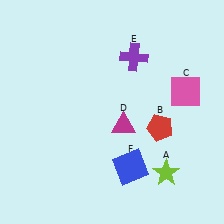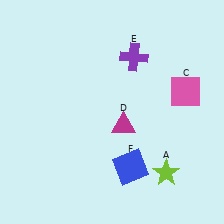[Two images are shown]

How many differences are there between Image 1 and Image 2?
There is 1 difference between the two images.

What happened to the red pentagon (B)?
The red pentagon (B) was removed in Image 2. It was in the bottom-right area of Image 1.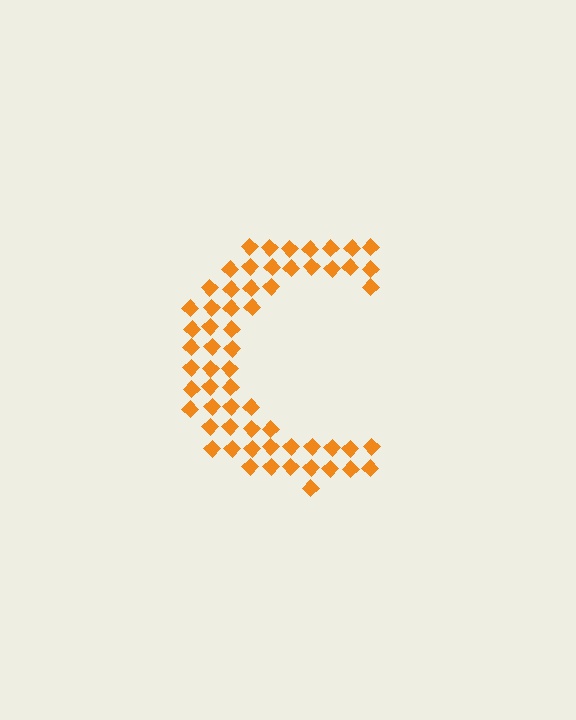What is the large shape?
The large shape is the letter C.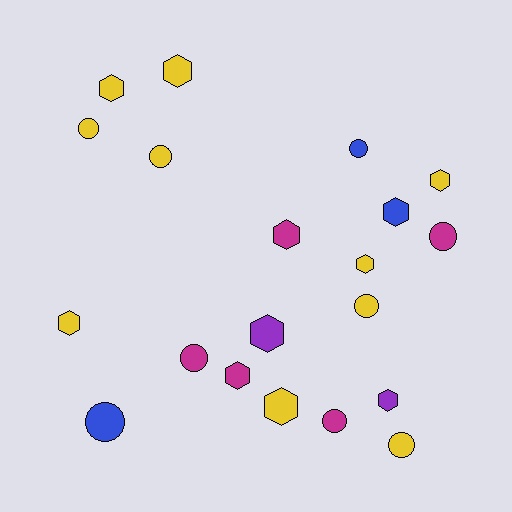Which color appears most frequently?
Yellow, with 10 objects.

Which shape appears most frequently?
Hexagon, with 11 objects.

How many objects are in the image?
There are 20 objects.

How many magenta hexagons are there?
There are 2 magenta hexagons.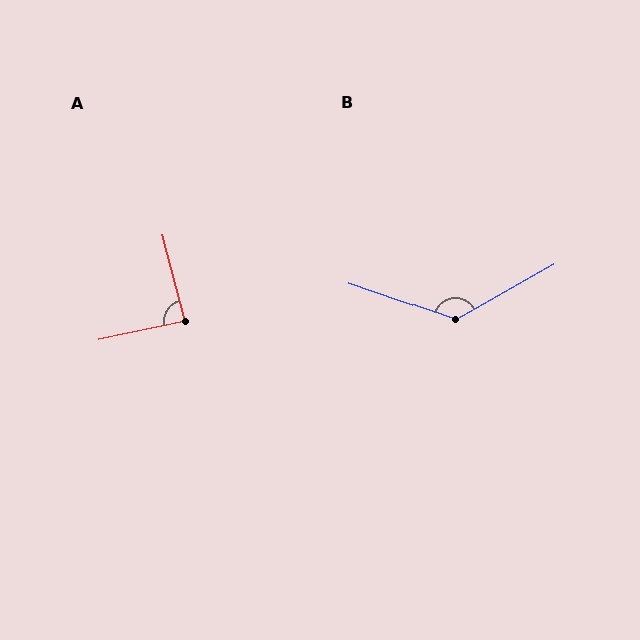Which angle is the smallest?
A, at approximately 87 degrees.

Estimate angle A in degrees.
Approximately 87 degrees.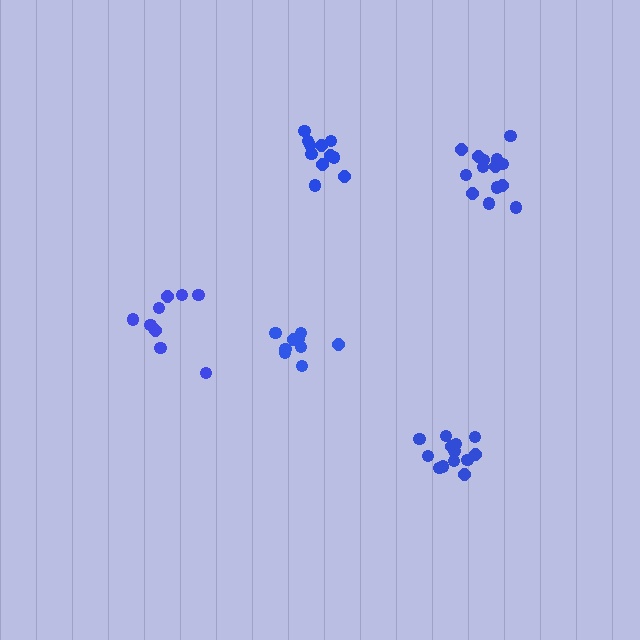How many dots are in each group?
Group 1: 13 dots, Group 2: 14 dots, Group 3: 9 dots, Group 4: 11 dots, Group 5: 9 dots (56 total).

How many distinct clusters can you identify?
There are 5 distinct clusters.